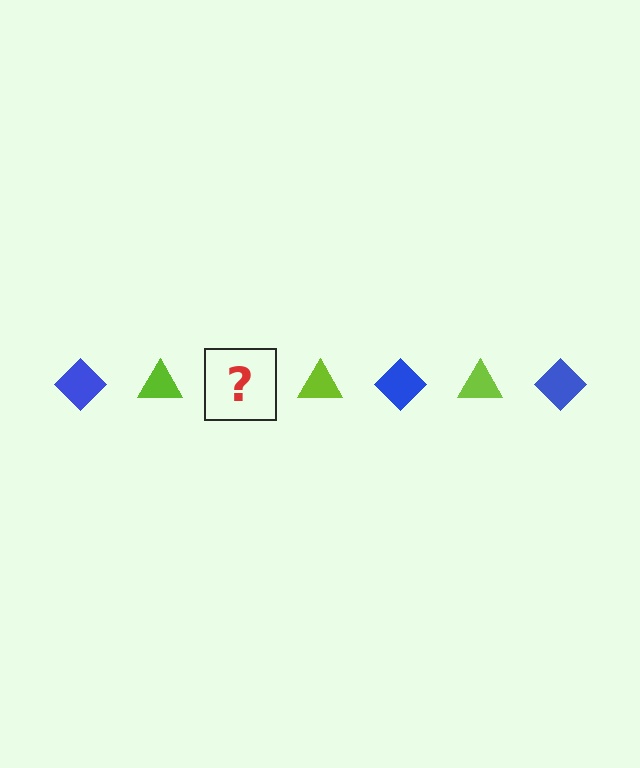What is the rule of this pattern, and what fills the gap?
The rule is that the pattern alternates between blue diamond and lime triangle. The gap should be filled with a blue diamond.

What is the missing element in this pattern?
The missing element is a blue diamond.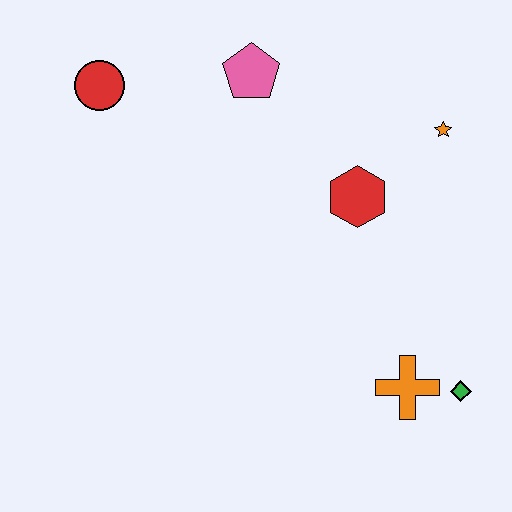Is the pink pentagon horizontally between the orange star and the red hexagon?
No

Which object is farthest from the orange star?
The red circle is farthest from the orange star.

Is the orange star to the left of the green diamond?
Yes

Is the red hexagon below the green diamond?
No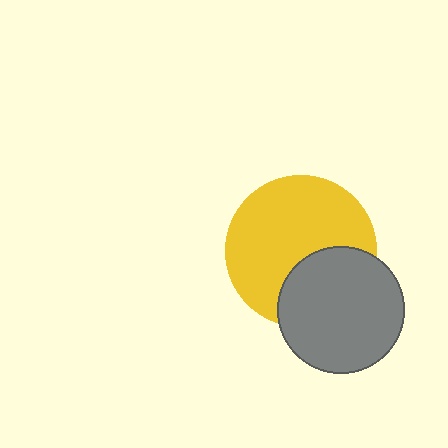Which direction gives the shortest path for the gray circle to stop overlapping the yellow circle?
Moving down gives the shortest separation.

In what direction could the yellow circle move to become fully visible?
The yellow circle could move up. That would shift it out from behind the gray circle entirely.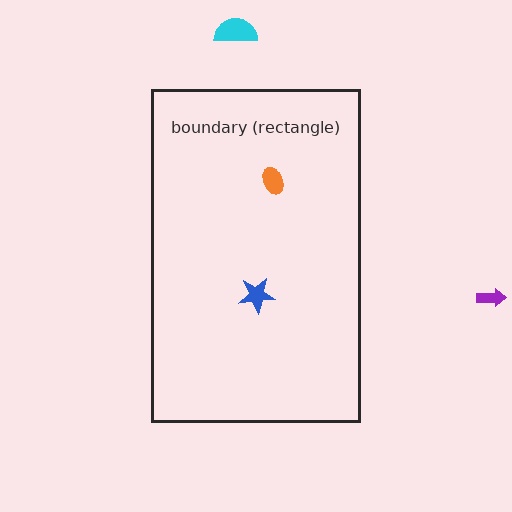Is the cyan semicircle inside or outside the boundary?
Outside.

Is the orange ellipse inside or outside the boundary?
Inside.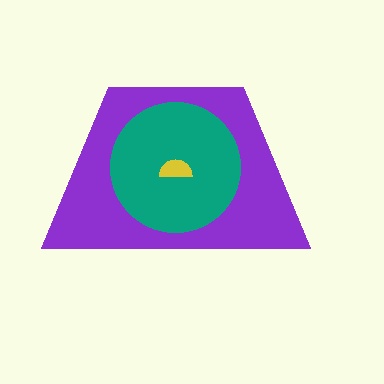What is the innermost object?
The yellow semicircle.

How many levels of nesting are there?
3.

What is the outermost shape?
The purple trapezoid.